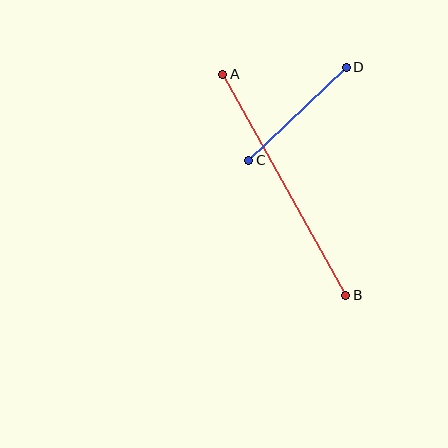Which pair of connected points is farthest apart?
Points A and B are farthest apart.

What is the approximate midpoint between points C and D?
The midpoint is at approximately (298, 114) pixels.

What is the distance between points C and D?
The distance is approximately 135 pixels.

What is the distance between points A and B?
The distance is approximately 253 pixels.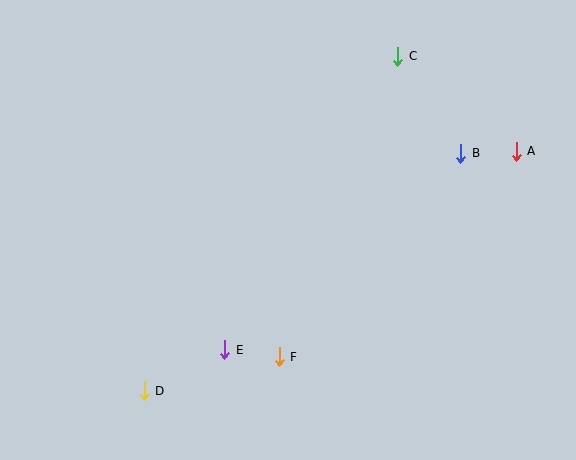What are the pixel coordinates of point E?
Point E is at (225, 350).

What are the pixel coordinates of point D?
Point D is at (144, 391).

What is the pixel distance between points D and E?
The distance between D and E is 90 pixels.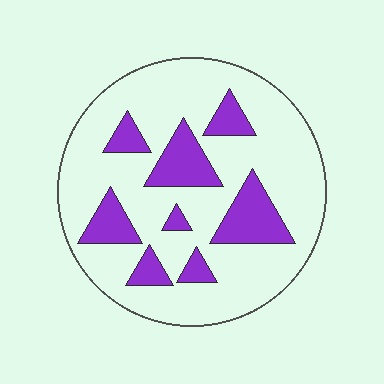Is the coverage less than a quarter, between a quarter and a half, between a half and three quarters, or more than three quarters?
Less than a quarter.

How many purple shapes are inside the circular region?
8.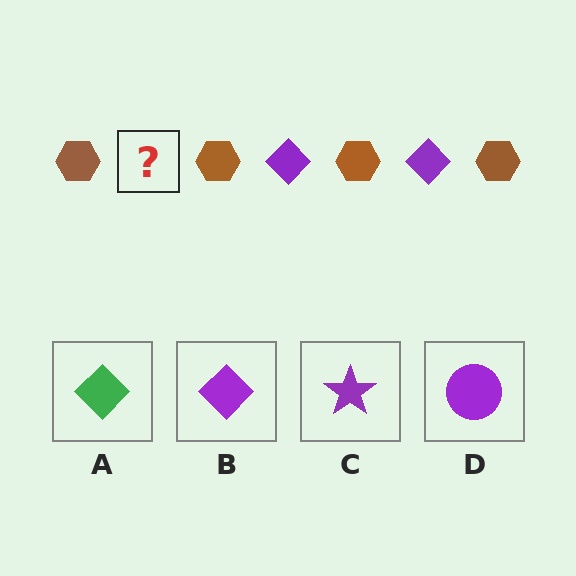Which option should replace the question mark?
Option B.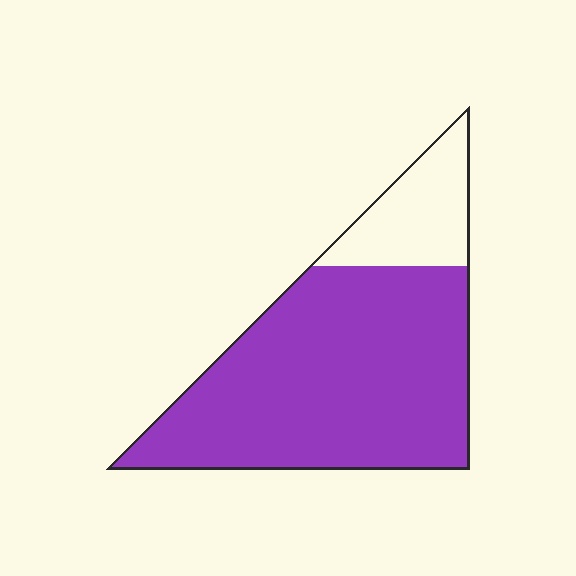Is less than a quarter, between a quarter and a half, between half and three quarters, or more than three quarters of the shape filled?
More than three quarters.